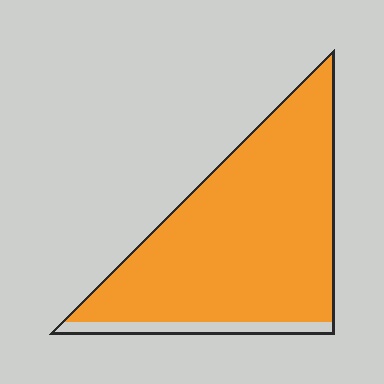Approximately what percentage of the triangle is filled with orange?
Approximately 90%.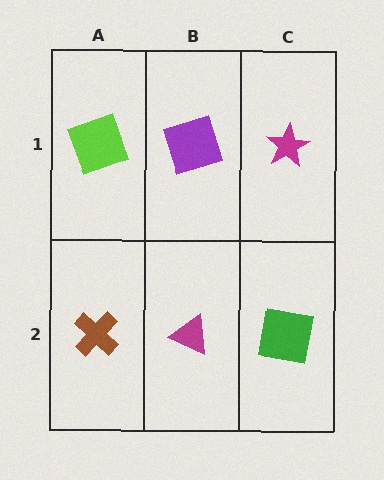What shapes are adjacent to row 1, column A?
A brown cross (row 2, column A), a purple square (row 1, column B).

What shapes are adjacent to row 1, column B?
A magenta triangle (row 2, column B), a lime square (row 1, column A), a magenta star (row 1, column C).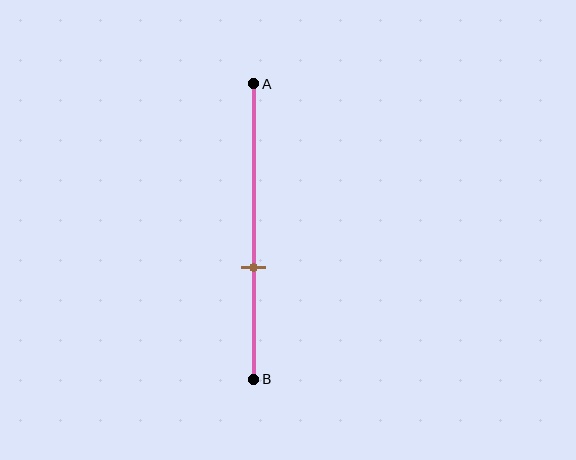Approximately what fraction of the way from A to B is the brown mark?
The brown mark is approximately 60% of the way from A to B.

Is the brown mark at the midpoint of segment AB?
No, the mark is at about 60% from A, not at the 50% midpoint.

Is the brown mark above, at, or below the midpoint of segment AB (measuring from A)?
The brown mark is below the midpoint of segment AB.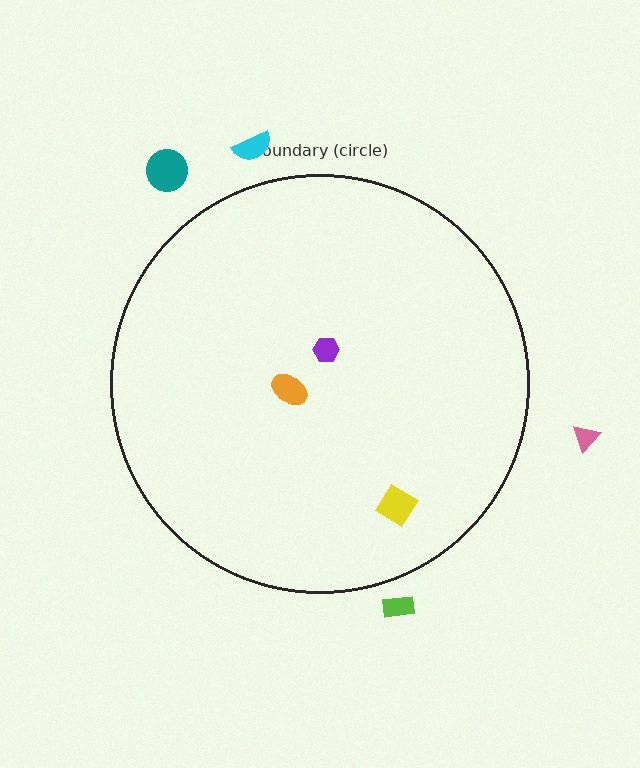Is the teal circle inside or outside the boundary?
Outside.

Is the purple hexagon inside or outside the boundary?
Inside.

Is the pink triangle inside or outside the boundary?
Outside.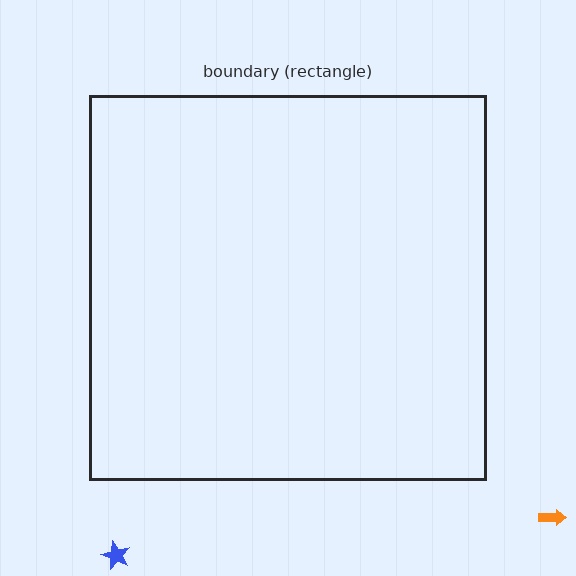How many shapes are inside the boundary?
0 inside, 2 outside.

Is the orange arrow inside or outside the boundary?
Outside.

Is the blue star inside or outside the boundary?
Outside.